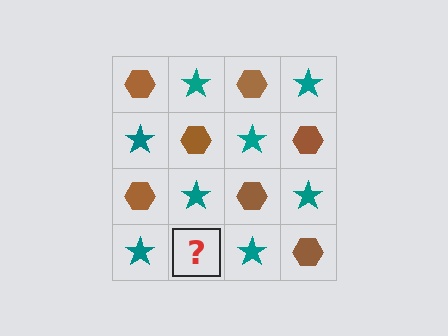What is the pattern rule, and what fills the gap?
The rule is that it alternates brown hexagon and teal star in a checkerboard pattern. The gap should be filled with a brown hexagon.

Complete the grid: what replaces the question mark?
The question mark should be replaced with a brown hexagon.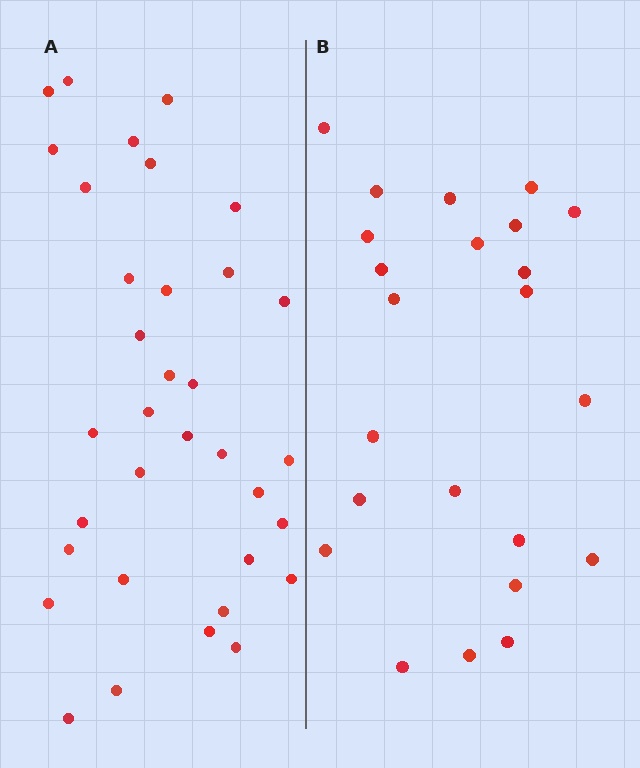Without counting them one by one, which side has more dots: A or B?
Region A (the left region) has more dots.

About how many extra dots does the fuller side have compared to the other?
Region A has roughly 12 or so more dots than region B.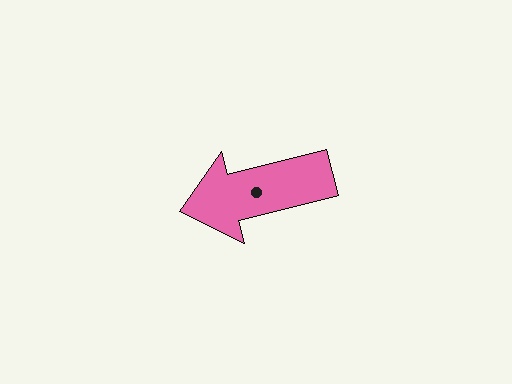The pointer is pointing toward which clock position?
Roughly 9 o'clock.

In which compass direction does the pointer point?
West.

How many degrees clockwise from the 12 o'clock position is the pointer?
Approximately 256 degrees.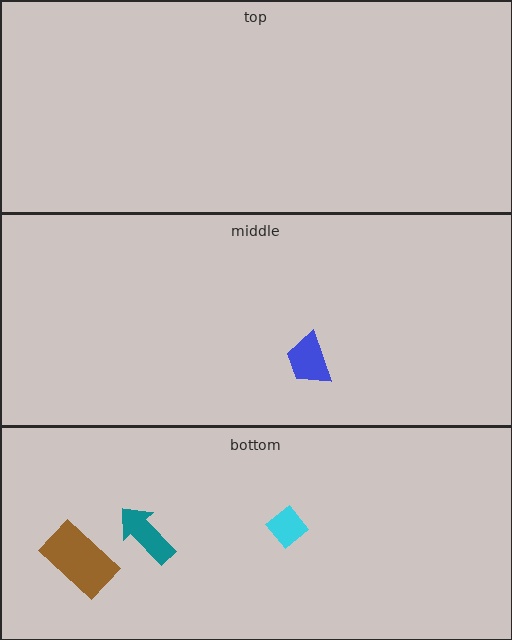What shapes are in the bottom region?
The brown rectangle, the teal arrow, the cyan diamond.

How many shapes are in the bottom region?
3.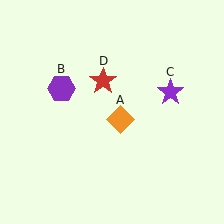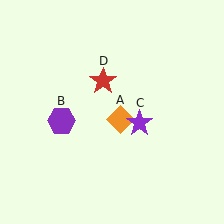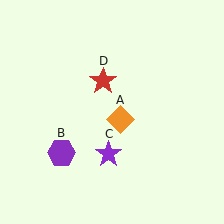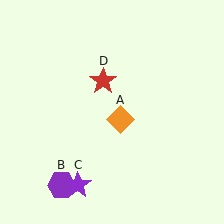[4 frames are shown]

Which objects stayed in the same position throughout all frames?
Orange diamond (object A) and red star (object D) remained stationary.